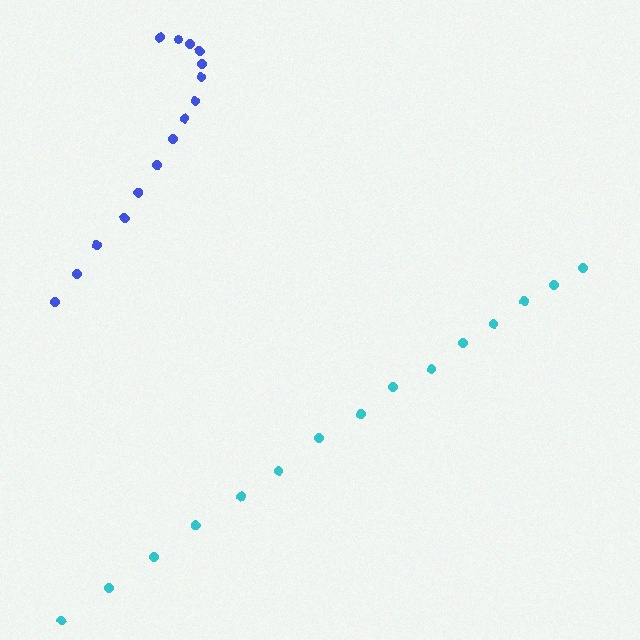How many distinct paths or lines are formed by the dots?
There are 2 distinct paths.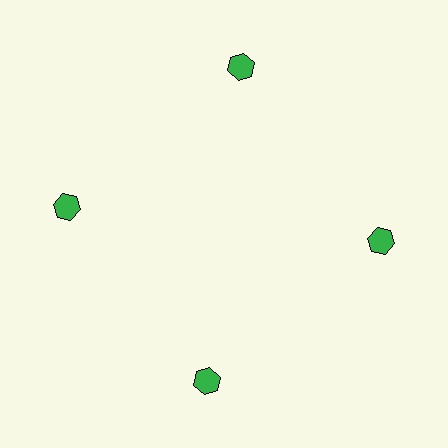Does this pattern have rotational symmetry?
Yes, this pattern has 4-fold rotational symmetry. It looks the same after rotating 90 degrees around the center.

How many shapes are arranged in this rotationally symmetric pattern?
There are 4 shapes, arranged in 4 groups of 1.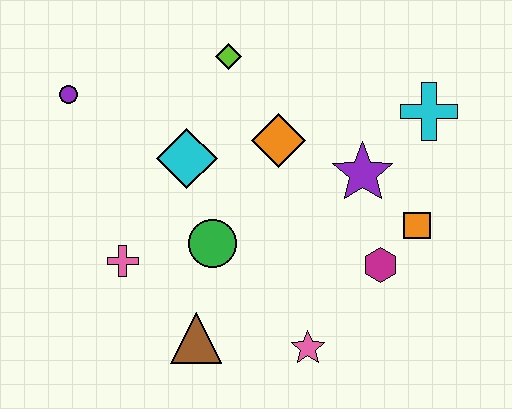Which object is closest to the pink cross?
The green circle is closest to the pink cross.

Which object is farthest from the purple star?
The purple circle is farthest from the purple star.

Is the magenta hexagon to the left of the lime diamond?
No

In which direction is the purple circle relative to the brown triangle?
The purple circle is above the brown triangle.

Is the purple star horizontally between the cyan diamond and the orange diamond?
No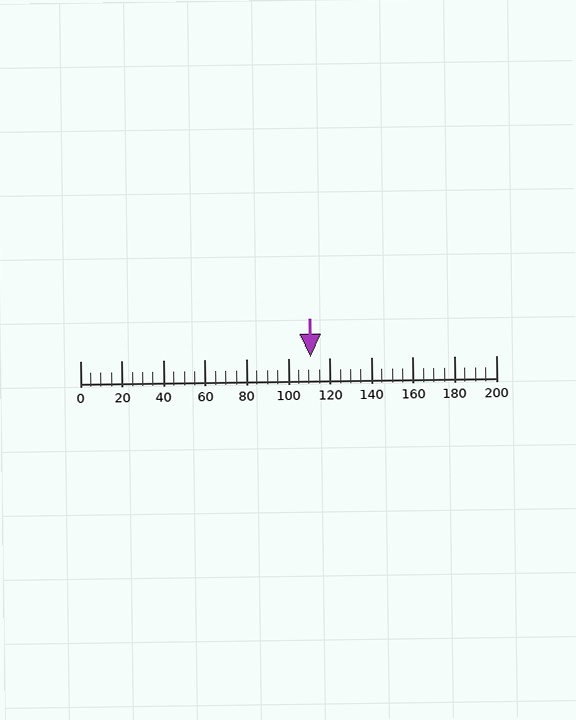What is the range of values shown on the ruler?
The ruler shows values from 0 to 200.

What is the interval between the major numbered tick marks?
The major tick marks are spaced 20 units apart.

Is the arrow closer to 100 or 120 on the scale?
The arrow is closer to 120.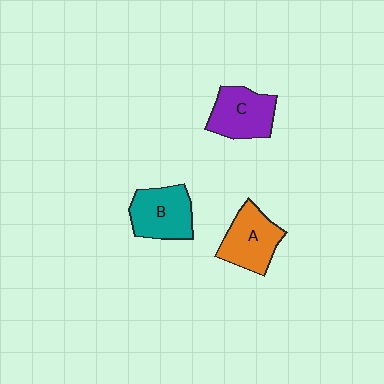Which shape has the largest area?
Shape B (teal).